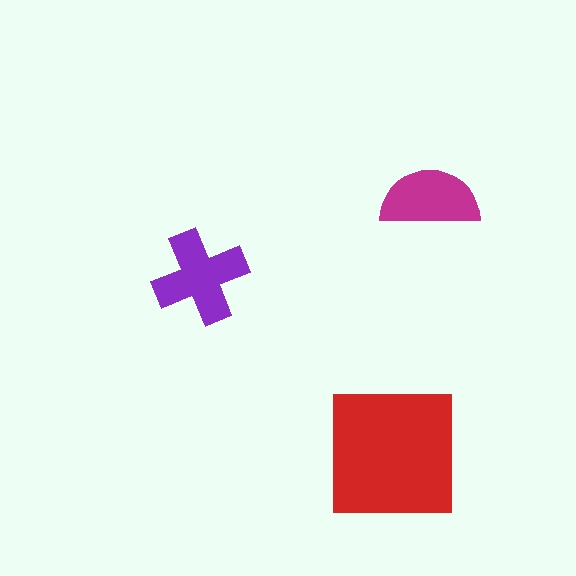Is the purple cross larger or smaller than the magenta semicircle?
Larger.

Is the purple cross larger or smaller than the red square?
Smaller.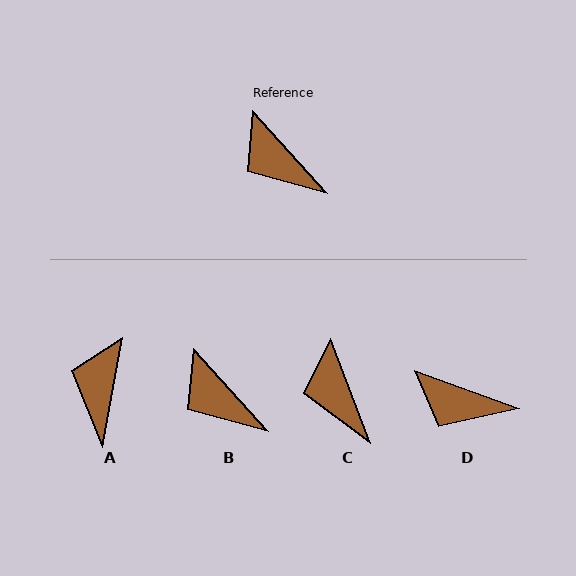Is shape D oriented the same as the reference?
No, it is off by about 28 degrees.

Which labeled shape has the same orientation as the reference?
B.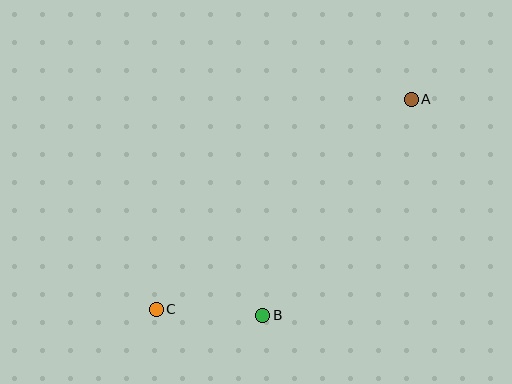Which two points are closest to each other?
Points B and C are closest to each other.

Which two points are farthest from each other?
Points A and C are farthest from each other.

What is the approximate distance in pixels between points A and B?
The distance between A and B is approximately 262 pixels.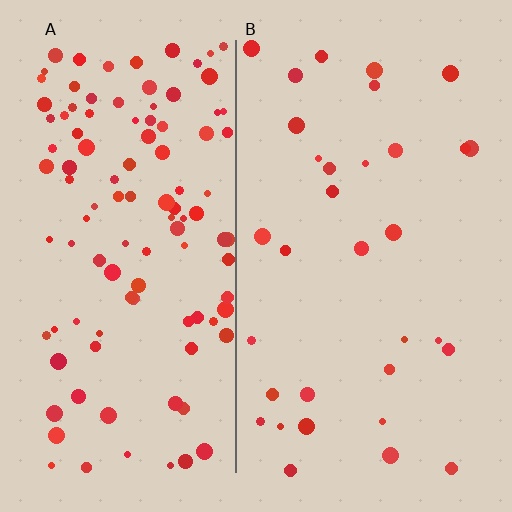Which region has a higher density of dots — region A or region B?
A (the left).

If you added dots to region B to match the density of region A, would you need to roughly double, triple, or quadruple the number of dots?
Approximately triple.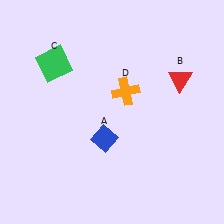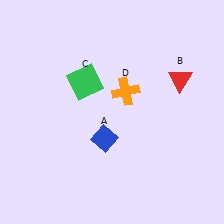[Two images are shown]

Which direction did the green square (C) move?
The green square (C) moved right.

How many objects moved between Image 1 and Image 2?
1 object moved between the two images.